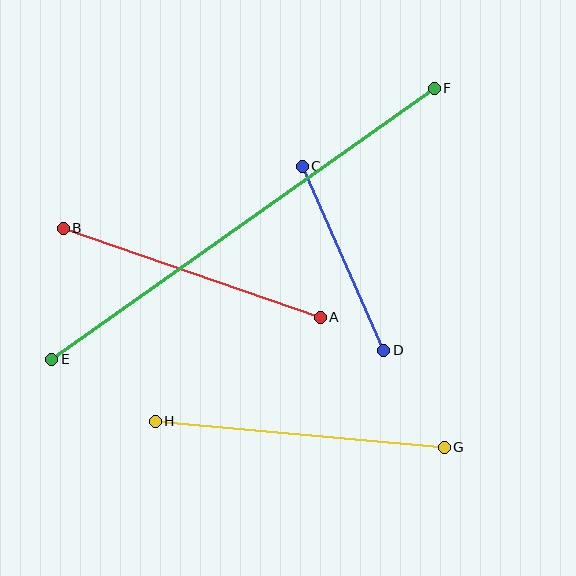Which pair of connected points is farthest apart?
Points E and F are farthest apart.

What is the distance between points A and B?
The distance is approximately 272 pixels.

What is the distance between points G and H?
The distance is approximately 290 pixels.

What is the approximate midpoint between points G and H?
The midpoint is at approximately (300, 434) pixels.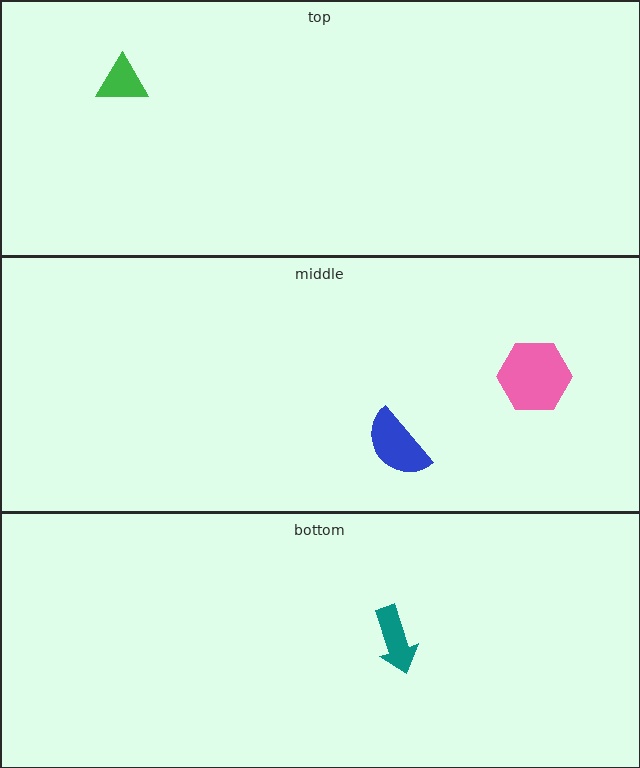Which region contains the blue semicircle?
The middle region.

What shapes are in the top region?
The green triangle.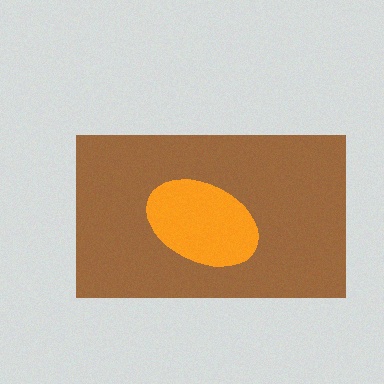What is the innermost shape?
The orange ellipse.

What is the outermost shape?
The brown rectangle.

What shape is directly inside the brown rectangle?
The orange ellipse.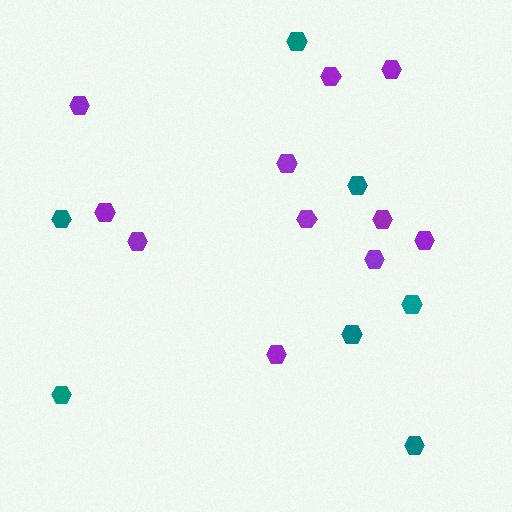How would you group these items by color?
There are 2 groups: one group of purple hexagons (11) and one group of teal hexagons (7).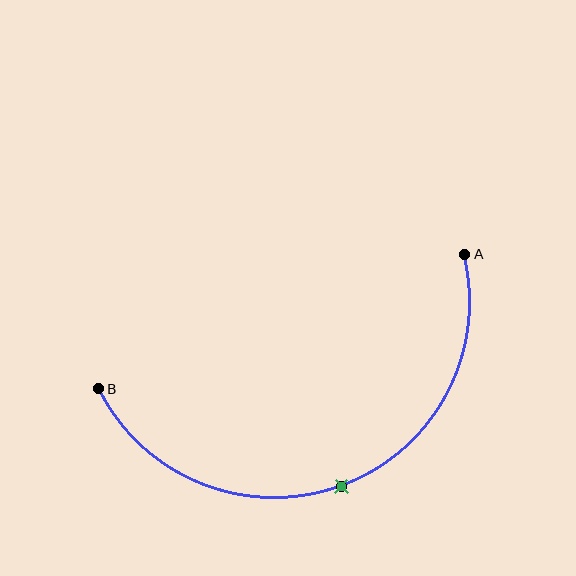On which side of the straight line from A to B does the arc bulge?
The arc bulges below the straight line connecting A and B.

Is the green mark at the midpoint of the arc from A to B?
Yes. The green mark lies on the arc at equal arc-length from both A and B — it is the arc midpoint.